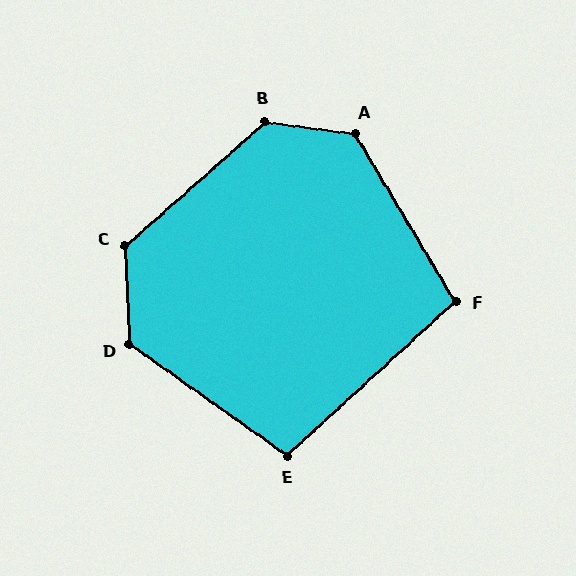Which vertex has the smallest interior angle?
F, at approximately 102 degrees.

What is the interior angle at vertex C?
Approximately 129 degrees (obtuse).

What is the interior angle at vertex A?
Approximately 129 degrees (obtuse).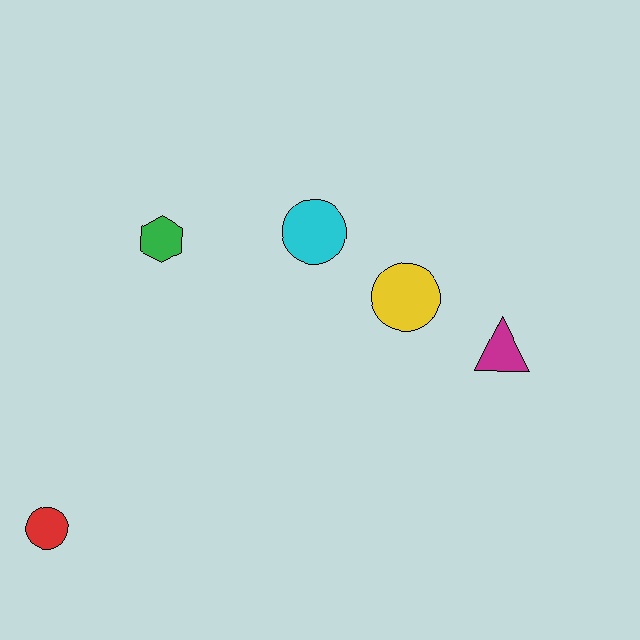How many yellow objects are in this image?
There is 1 yellow object.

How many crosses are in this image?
There are no crosses.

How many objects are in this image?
There are 5 objects.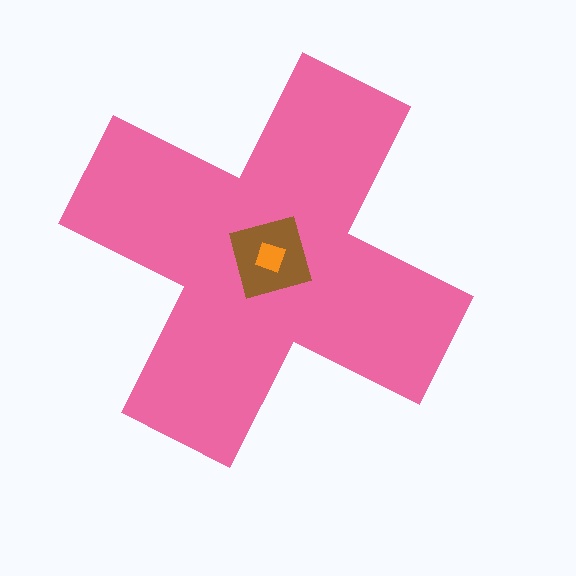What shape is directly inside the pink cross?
The brown square.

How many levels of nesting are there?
3.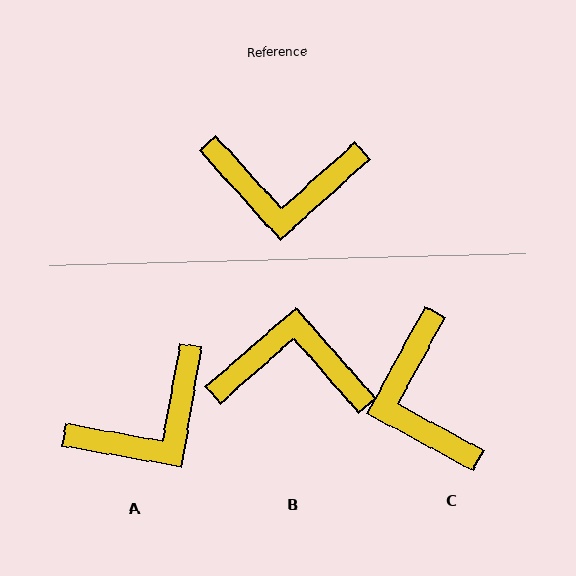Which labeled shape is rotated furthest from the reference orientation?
B, about 179 degrees away.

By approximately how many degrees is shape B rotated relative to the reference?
Approximately 179 degrees counter-clockwise.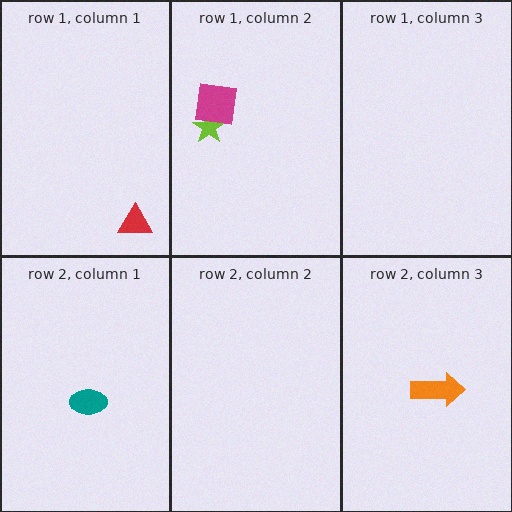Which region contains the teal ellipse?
The row 2, column 1 region.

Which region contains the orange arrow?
The row 2, column 3 region.